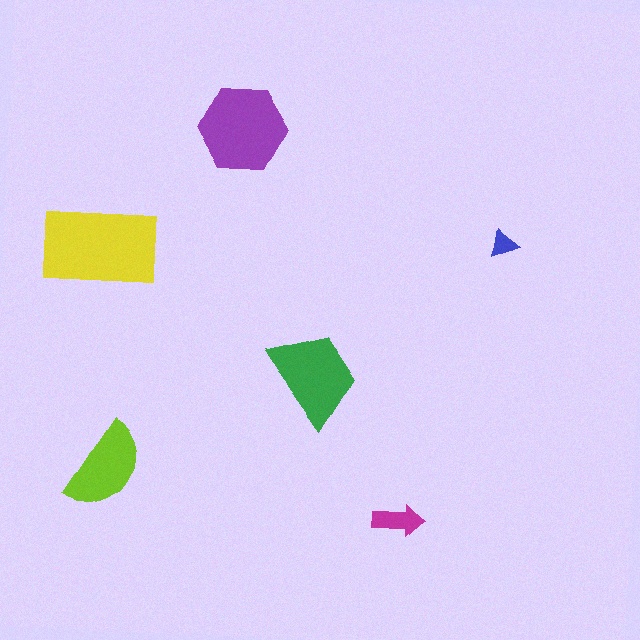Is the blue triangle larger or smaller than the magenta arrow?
Smaller.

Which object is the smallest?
The blue triangle.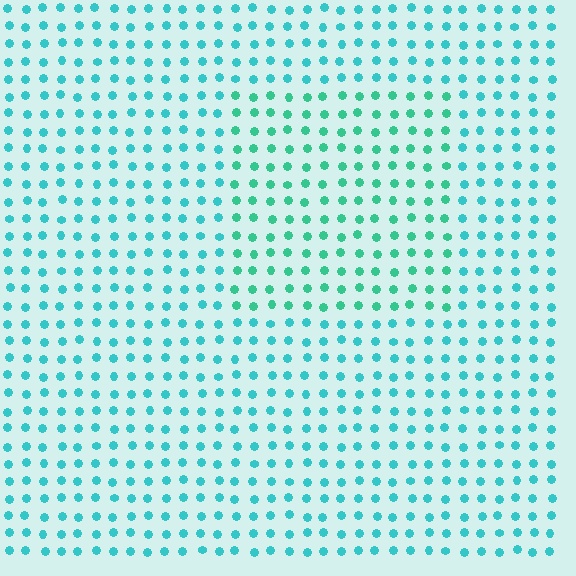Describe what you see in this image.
The image is filled with small cyan elements in a uniform arrangement. A rectangle-shaped region is visible where the elements are tinted to a slightly different hue, forming a subtle color boundary.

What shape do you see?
I see a rectangle.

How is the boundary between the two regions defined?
The boundary is defined purely by a slight shift in hue (about 24 degrees). Spacing, size, and orientation are identical on both sides.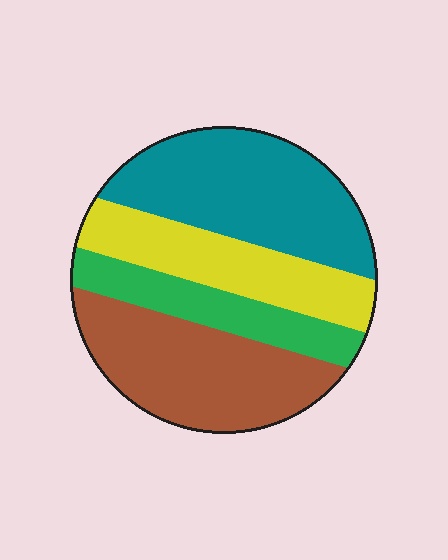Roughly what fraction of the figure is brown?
Brown takes up about one third (1/3) of the figure.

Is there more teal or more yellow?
Teal.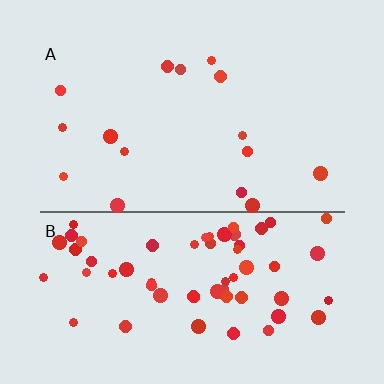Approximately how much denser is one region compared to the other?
Approximately 4.0× — region B over region A.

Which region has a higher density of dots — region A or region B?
B (the bottom).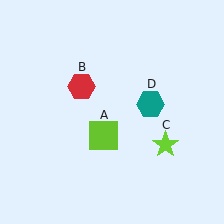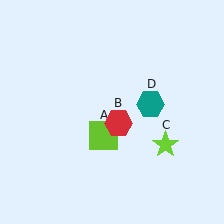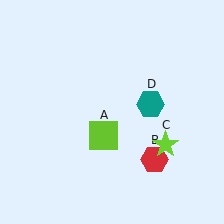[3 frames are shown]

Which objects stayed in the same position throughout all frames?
Lime square (object A) and lime star (object C) and teal hexagon (object D) remained stationary.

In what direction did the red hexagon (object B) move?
The red hexagon (object B) moved down and to the right.